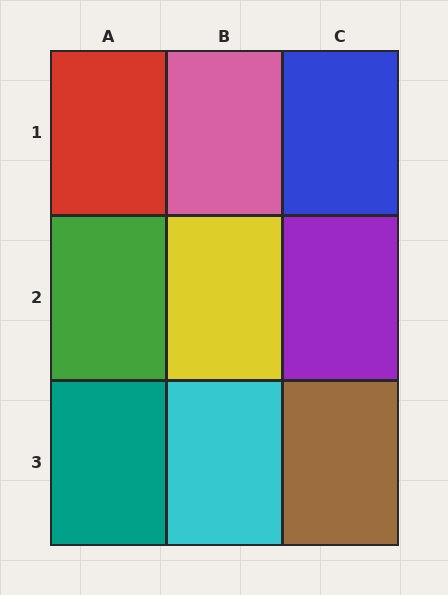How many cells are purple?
1 cell is purple.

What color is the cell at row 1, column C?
Blue.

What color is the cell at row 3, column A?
Teal.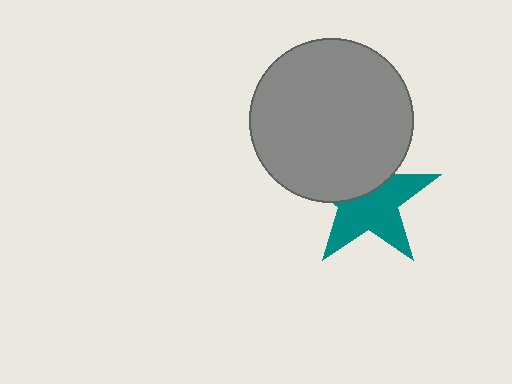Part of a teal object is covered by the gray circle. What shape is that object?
It is a star.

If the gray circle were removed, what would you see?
You would see the complete teal star.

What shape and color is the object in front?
The object in front is a gray circle.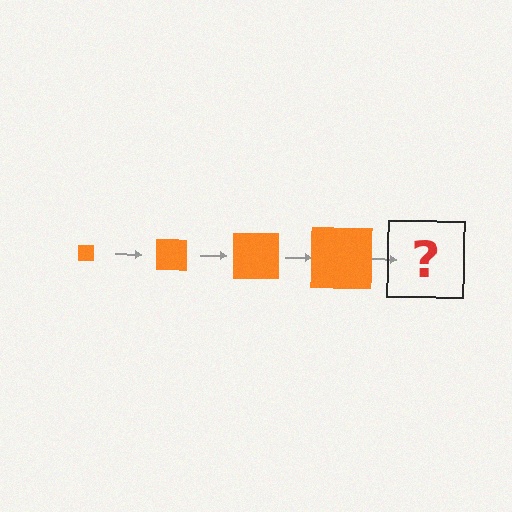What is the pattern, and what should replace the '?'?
The pattern is that the square gets progressively larger each step. The '?' should be an orange square, larger than the previous one.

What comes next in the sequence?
The next element should be an orange square, larger than the previous one.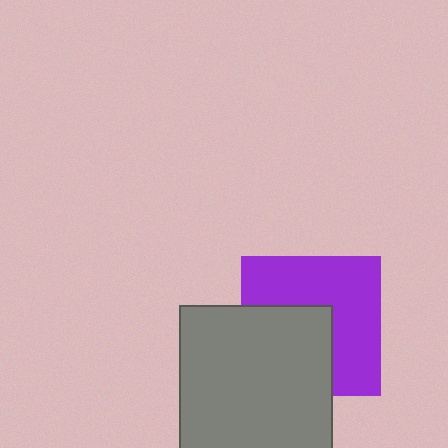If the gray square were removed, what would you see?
You would see the complete purple square.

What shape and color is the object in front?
The object in front is a gray square.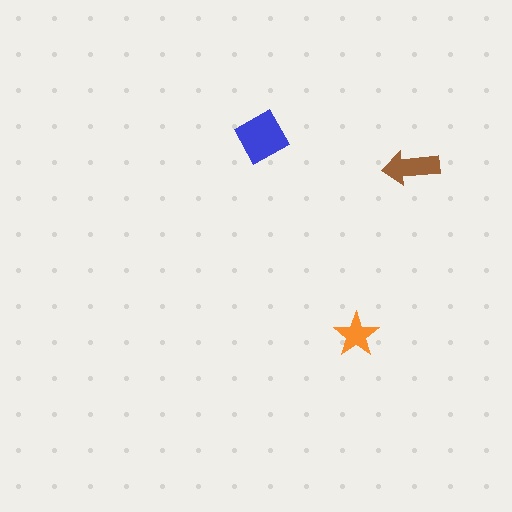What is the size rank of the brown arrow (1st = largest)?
2nd.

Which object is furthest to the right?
The brown arrow is rightmost.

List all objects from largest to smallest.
The blue square, the brown arrow, the orange star.